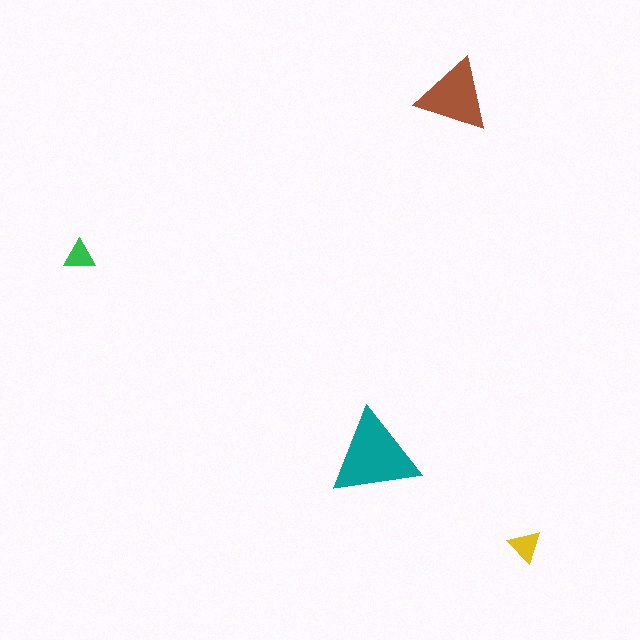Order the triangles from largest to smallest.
the teal one, the brown one, the yellow one, the green one.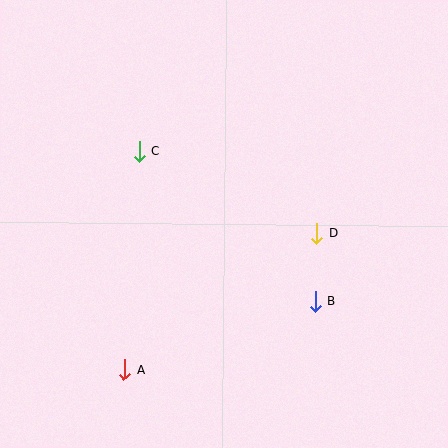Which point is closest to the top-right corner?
Point D is closest to the top-right corner.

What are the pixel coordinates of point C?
Point C is at (139, 151).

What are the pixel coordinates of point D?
Point D is at (317, 233).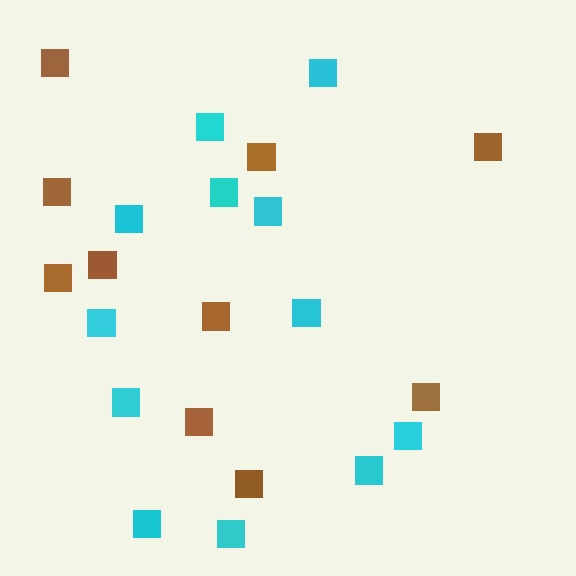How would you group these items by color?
There are 2 groups: one group of cyan squares (12) and one group of brown squares (10).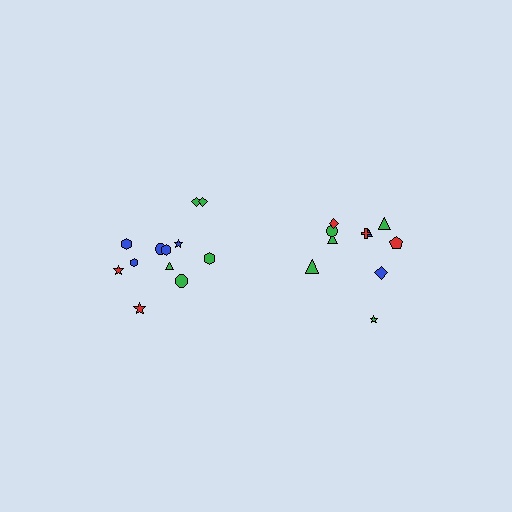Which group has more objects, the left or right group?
The left group.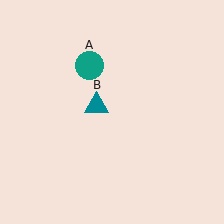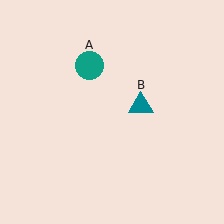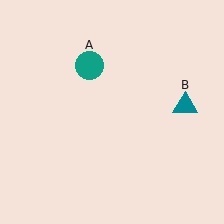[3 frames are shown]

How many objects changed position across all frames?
1 object changed position: teal triangle (object B).